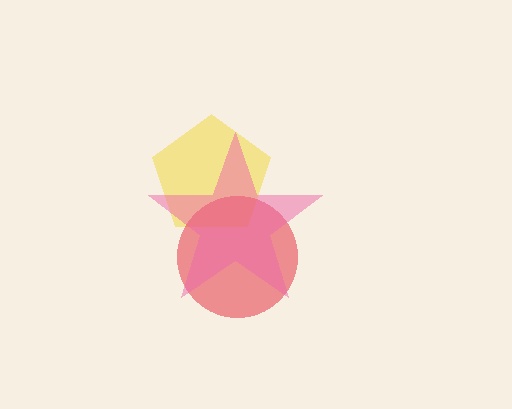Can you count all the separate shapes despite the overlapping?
Yes, there are 3 separate shapes.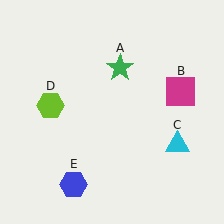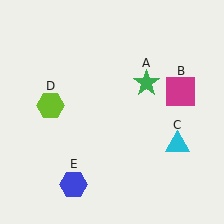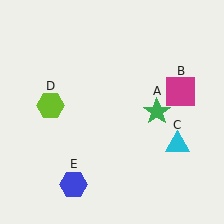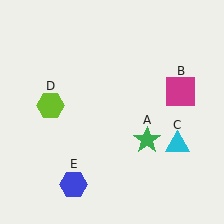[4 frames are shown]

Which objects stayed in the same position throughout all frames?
Magenta square (object B) and cyan triangle (object C) and lime hexagon (object D) and blue hexagon (object E) remained stationary.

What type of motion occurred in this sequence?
The green star (object A) rotated clockwise around the center of the scene.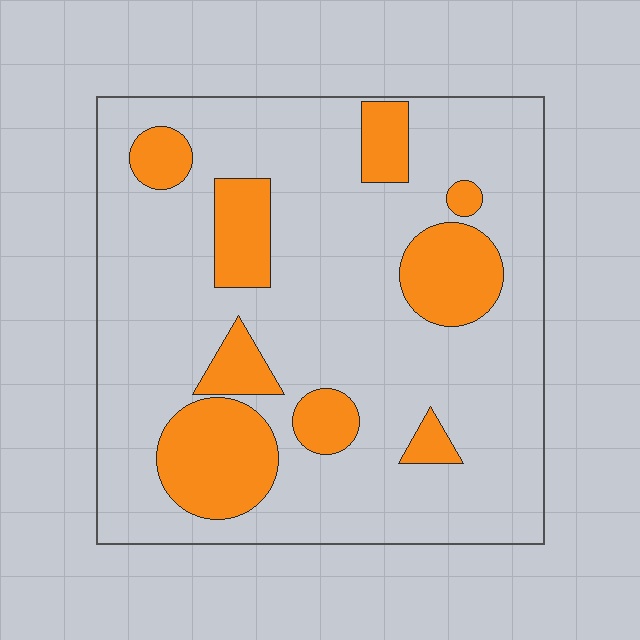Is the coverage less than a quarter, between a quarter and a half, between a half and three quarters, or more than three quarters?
Less than a quarter.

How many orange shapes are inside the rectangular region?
9.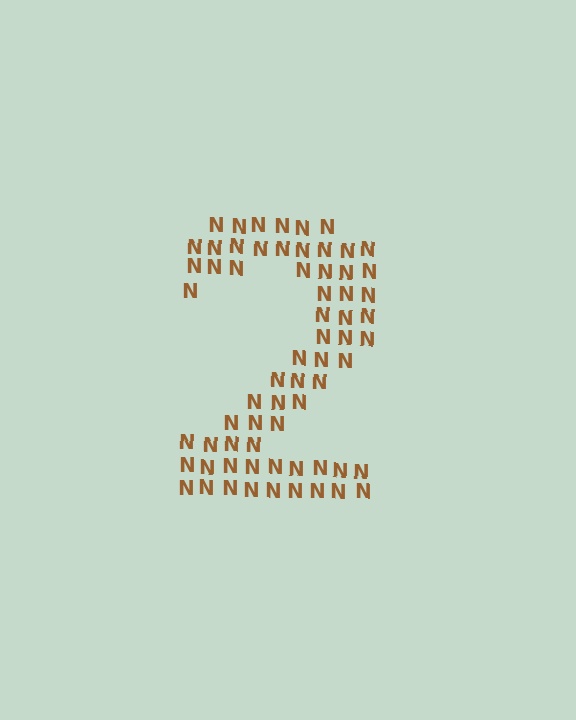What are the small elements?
The small elements are letter N's.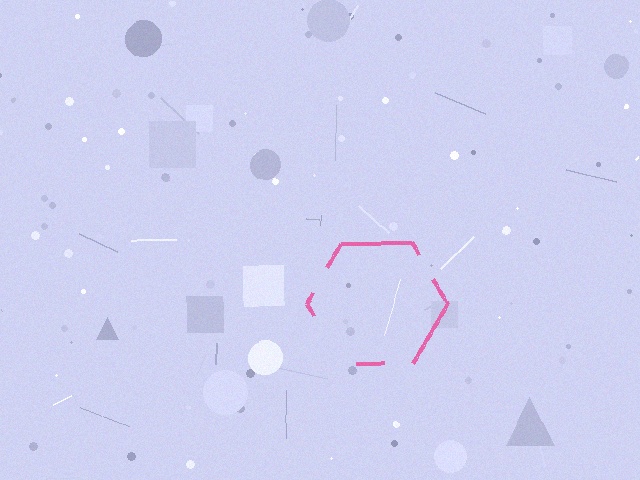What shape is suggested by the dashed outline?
The dashed outline suggests a hexagon.